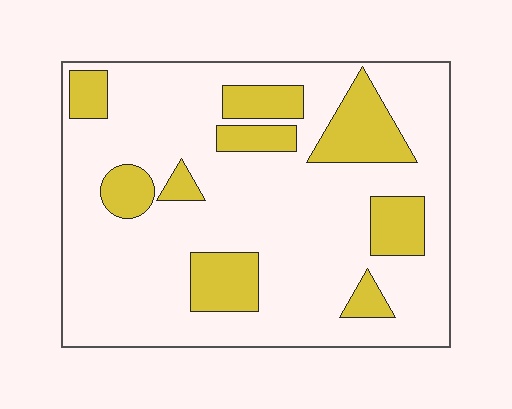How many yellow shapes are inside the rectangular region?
9.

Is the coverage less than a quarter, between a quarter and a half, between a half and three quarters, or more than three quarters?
Less than a quarter.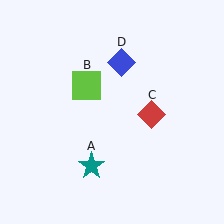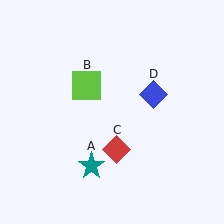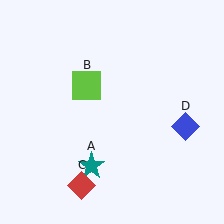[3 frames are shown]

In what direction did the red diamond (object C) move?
The red diamond (object C) moved down and to the left.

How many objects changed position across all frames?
2 objects changed position: red diamond (object C), blue diamond (object D).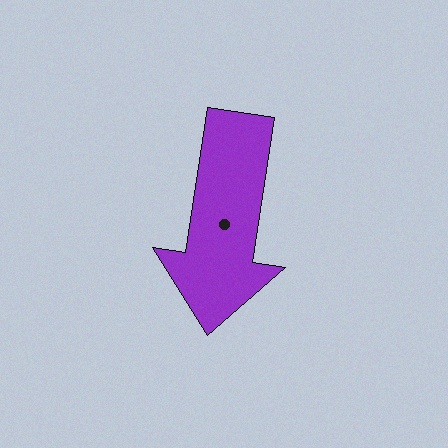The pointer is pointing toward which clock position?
Roughly 6 o'clock.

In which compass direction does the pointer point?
South.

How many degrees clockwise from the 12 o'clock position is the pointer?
Approximately 188 degrees.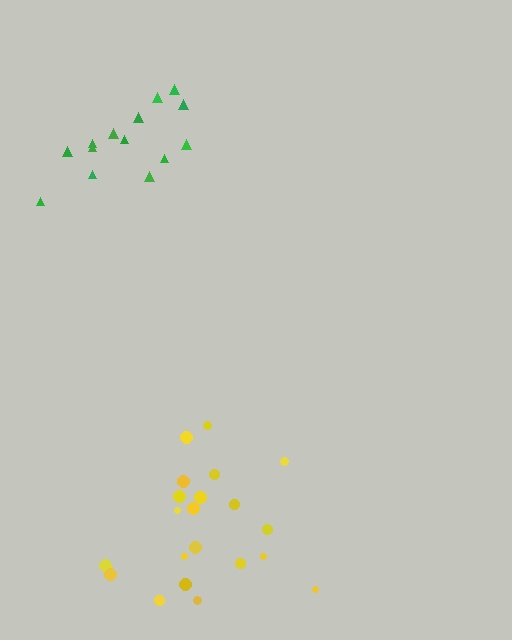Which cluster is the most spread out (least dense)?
Green.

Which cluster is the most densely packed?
Yellow.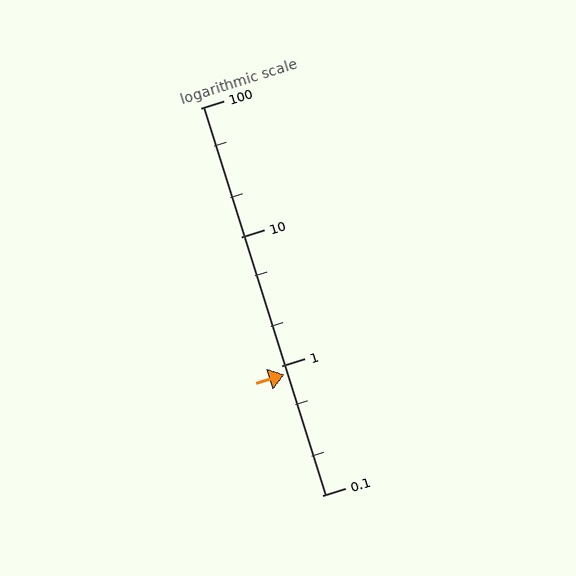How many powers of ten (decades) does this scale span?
The scale spans 3 decades, from 0.1 to 100.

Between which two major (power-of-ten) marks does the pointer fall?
The pointer is between 0.1 and 1.